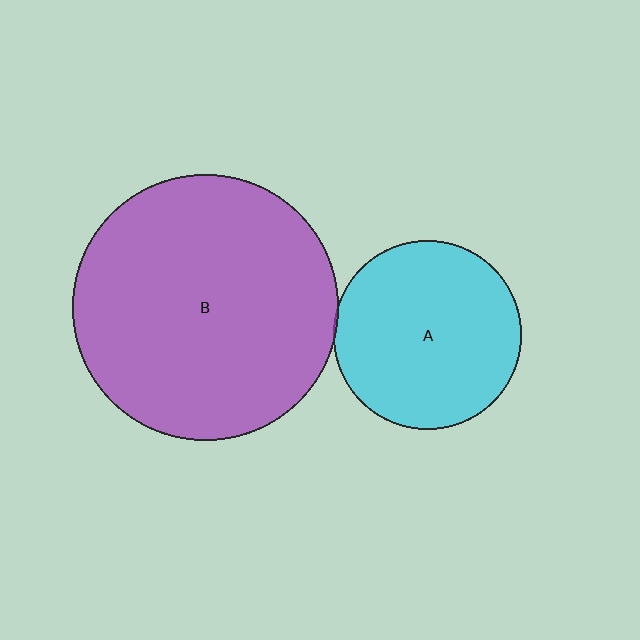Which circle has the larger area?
Circle B (purple).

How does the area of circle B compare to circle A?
Approximately 2.0 times.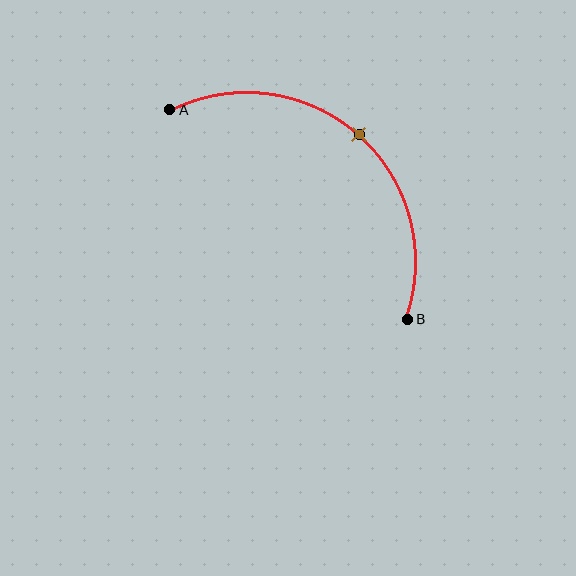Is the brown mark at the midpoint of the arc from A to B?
Yes. The brown mark lies on the arc at equal arc-length from both A and B — it is the arc midpoint.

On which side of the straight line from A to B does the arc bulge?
The arc bulges above and to the right of the straight line connecting A and B.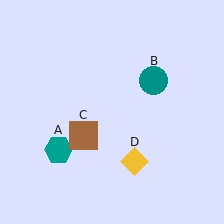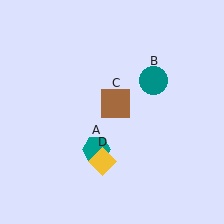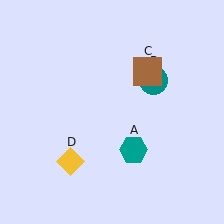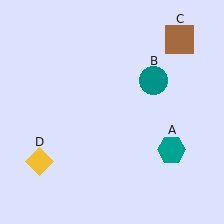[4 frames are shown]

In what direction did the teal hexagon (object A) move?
The teal hexagon (object A) moved right.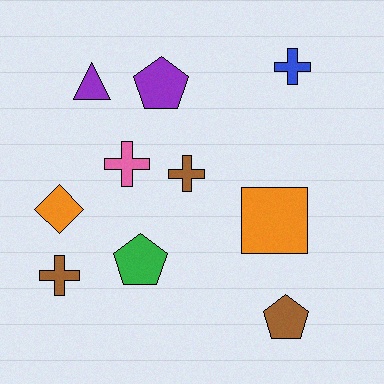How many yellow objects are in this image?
There are no yellow objects.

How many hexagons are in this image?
There are no hexagons.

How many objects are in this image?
There are 10 objects.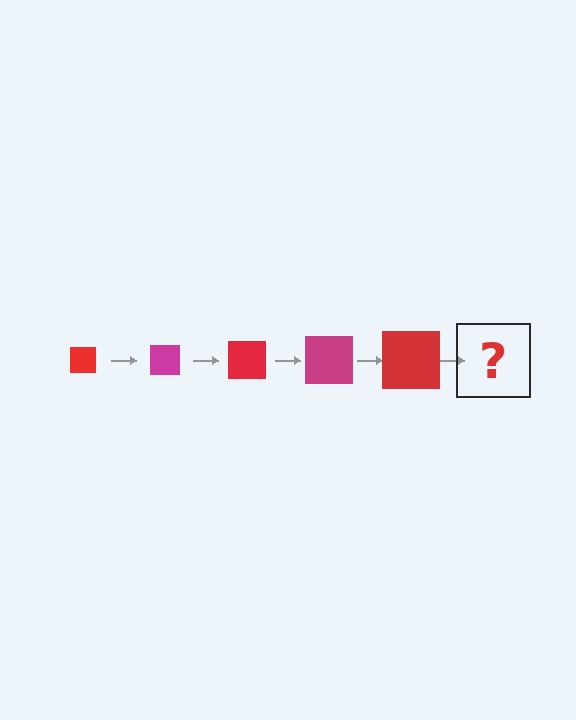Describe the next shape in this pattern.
It should be a magenta square, larger than the previous one.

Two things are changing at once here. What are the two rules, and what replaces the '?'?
The two rules are that the square grows larger each step and the color cycles through red and magenta. The '?' should be a magenta square, larger than the previous one.